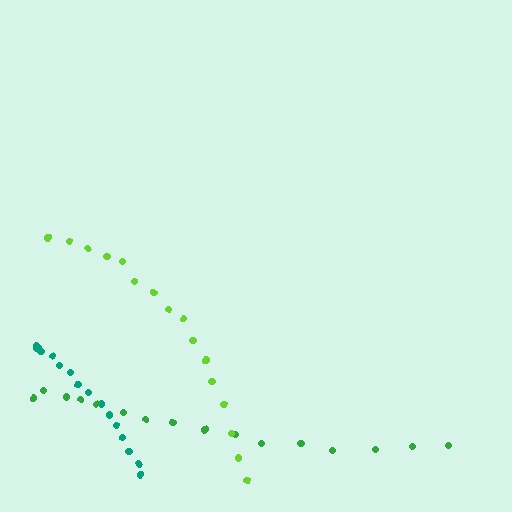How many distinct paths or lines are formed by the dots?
There are 3 distinct paths.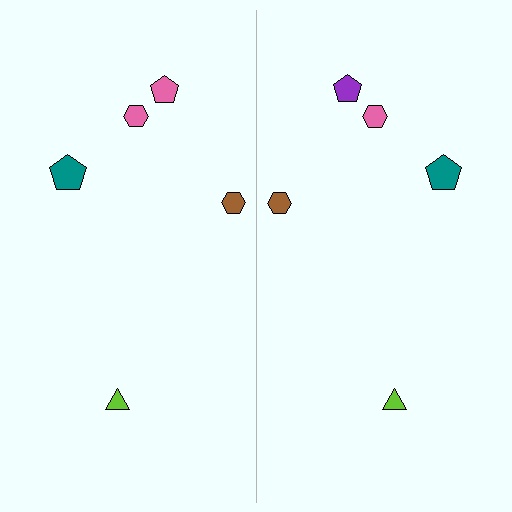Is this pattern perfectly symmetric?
No, the pattern is not perfectly symmetric. The purple pentagon on the right side breaks the symmetry — its mirror counterpart is pink.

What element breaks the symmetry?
The purple pentagon on the right side breaks the symmetry — its mirror counterpart is pink.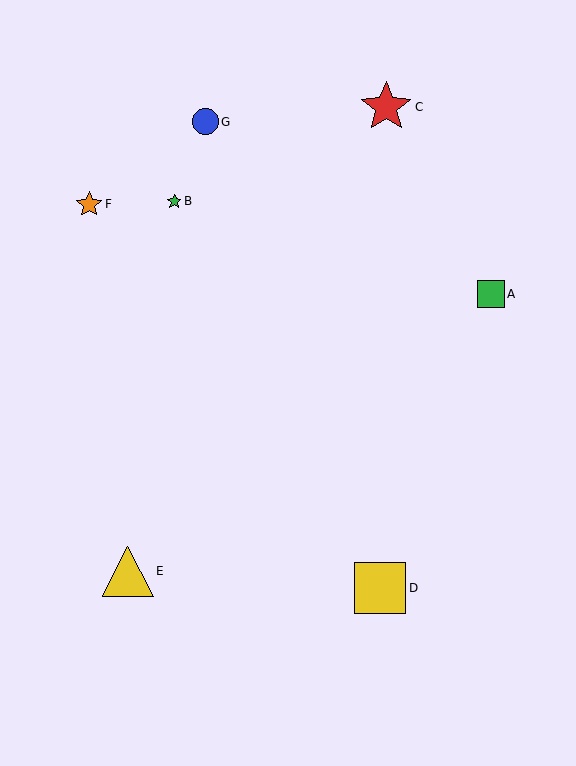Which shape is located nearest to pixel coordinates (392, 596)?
The yellow square (labeled D) at (380, 588) is nearest to that location.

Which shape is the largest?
The yellow square (labeled D) is the largest.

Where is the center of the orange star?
The center of the orange star is at (89, 204).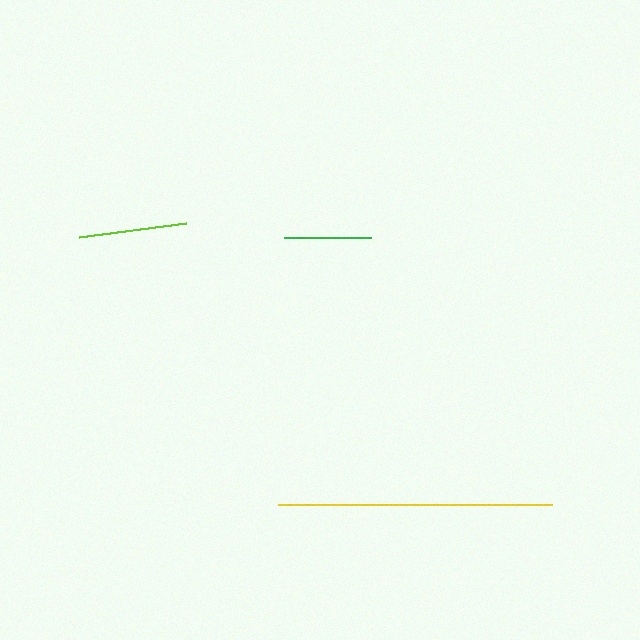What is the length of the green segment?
The green segment is approximately 87 pixels long.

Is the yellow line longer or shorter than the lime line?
The yellow line is longer than the lime line.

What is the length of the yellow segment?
The yellow segment is approximately 274 pixels long.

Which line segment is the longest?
The yellow line is the longest at approximately 274 pixels.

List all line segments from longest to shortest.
From longest to shortest: yellow, lime, green.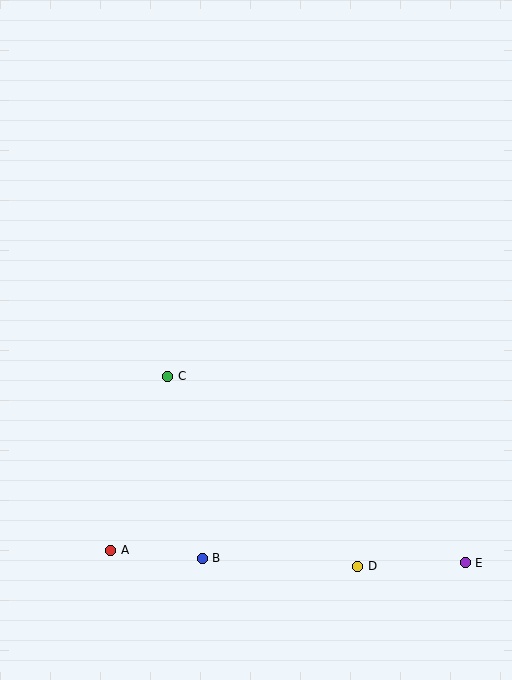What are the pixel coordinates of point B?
Point B is at (202, 558).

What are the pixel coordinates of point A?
Point A is at (111, 550).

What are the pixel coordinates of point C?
Point C is at (168, 376).